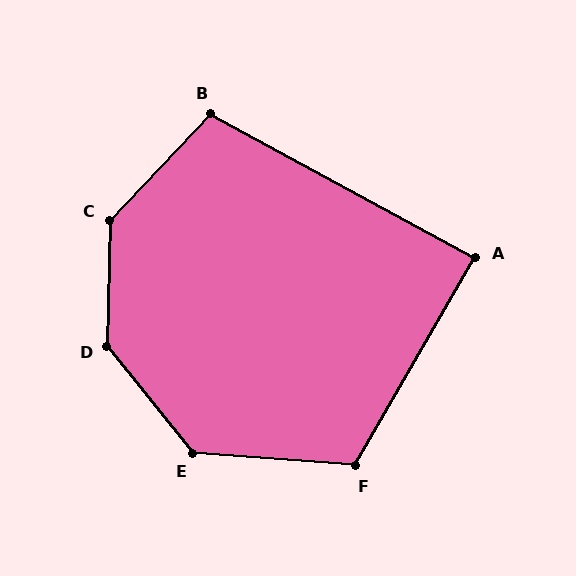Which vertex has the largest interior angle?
D, at approximately 140 degrees.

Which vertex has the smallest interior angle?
A, at approximately 88 degrees.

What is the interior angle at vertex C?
Approximately 138 degrees (obtuse).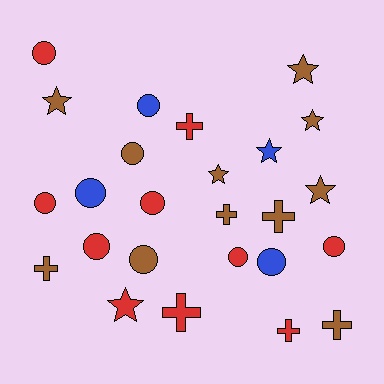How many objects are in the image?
There are 25 objects.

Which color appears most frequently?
Brown, with 11 objects.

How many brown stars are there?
There are 5 brown stars.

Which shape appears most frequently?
Circle, with 11 objects.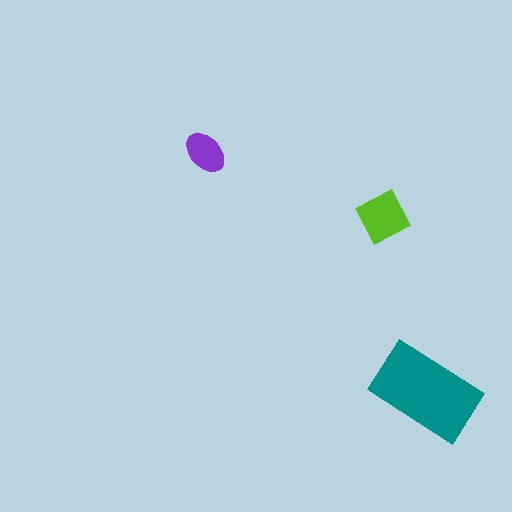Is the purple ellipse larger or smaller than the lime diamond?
Smaller.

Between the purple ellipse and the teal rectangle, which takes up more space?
The teal rectangle.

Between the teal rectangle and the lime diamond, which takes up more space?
The teal rectangle.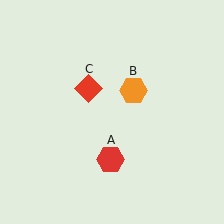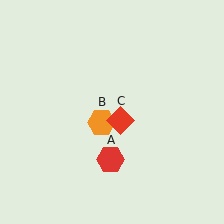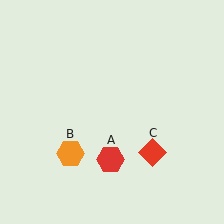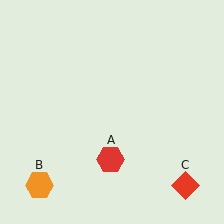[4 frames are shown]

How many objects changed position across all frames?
2 objects changed position: orange hexagon (object B), red diamond (object C).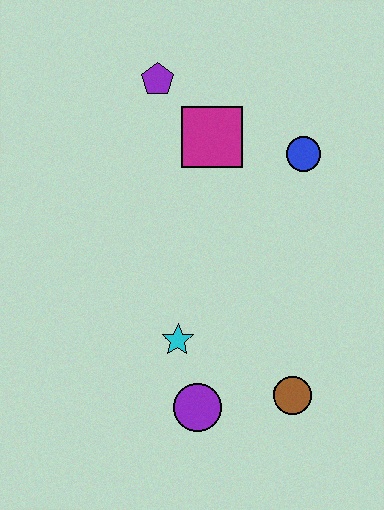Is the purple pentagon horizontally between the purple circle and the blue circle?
No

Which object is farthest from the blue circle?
The purple circle is farthest from the blue circle.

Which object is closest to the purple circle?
The cyan star is closest to the purple circle.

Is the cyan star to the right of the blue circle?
No